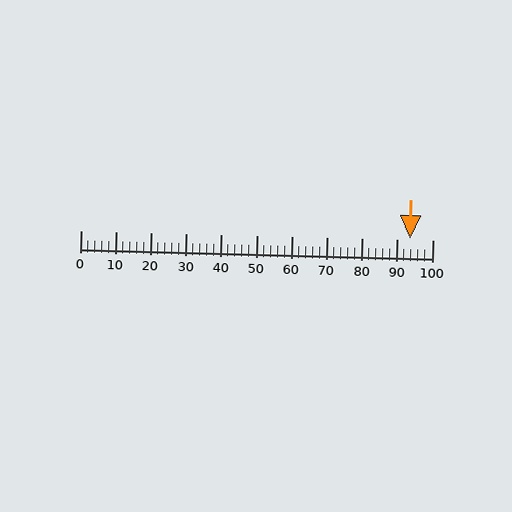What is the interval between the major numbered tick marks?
The major tick marks are spaced 10 units apart.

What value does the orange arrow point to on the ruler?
The orange arrow points to approximately 94.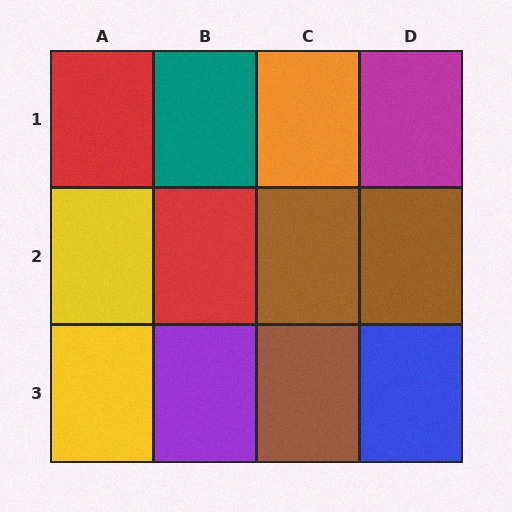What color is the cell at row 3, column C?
Brown.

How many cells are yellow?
2 cells are yellow.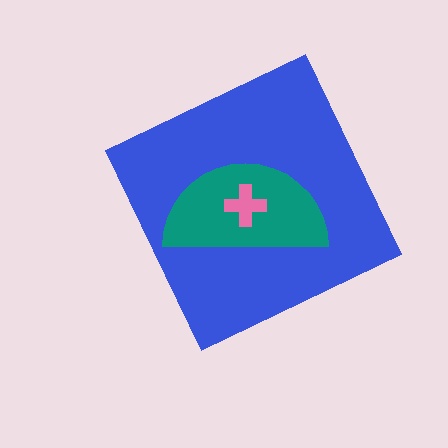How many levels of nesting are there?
3.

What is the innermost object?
The pink cross.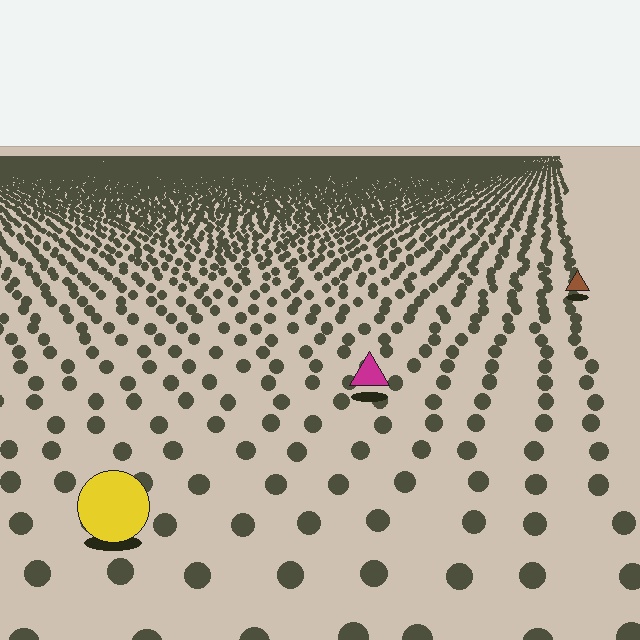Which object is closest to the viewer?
The yellow circle is closest. The texture marks near it are larger and more spread out.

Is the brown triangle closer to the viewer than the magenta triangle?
No. The magenta triangle is closer — you can tell from the texture gradient: the ground texture is coarser near it.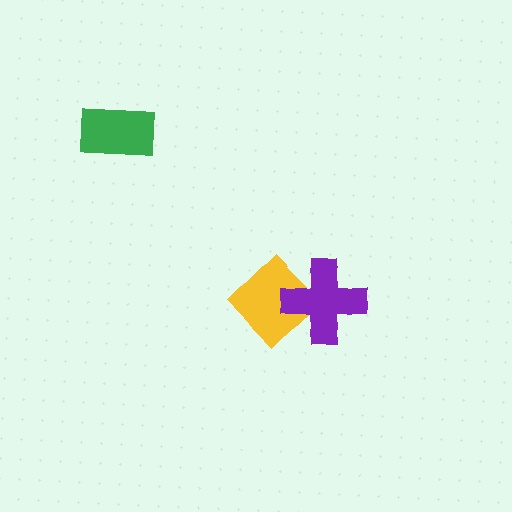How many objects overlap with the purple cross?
1 object overlaps with the purple cross.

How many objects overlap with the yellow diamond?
1 object overlaps with the yellow diamond.